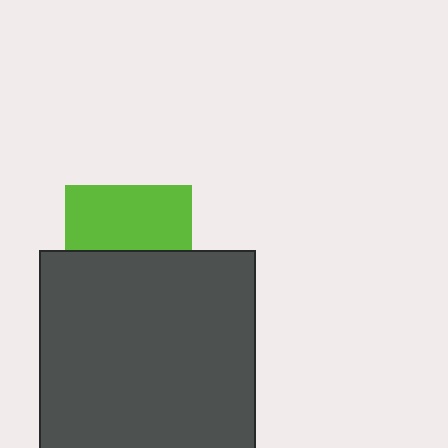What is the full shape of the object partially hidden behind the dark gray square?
The partially hidden object is a lime square.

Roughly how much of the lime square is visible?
About half of it is visible (roughly 51%).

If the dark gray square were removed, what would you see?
You would see the complete lime square.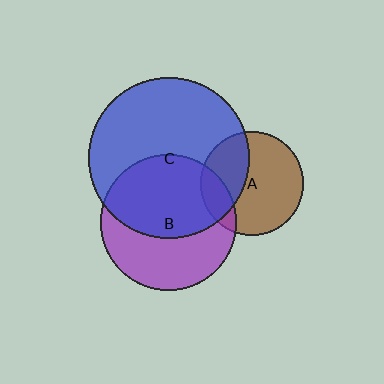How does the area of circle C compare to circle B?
Approximately 1.4 times.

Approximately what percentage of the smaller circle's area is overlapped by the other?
Approximately 55%.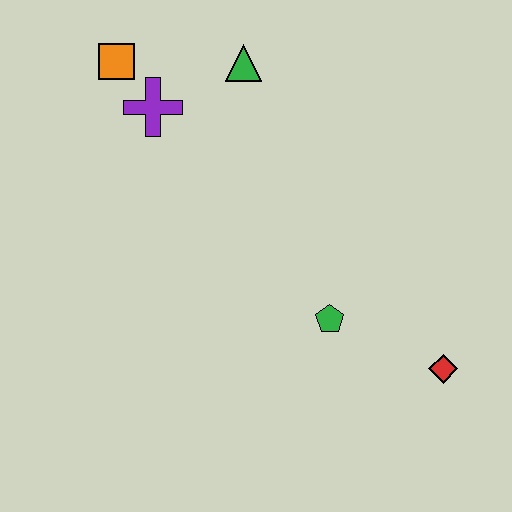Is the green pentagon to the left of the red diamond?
Yes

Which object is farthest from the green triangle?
The red diamond is farthest from the green triangle.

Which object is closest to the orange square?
The purple cross is closest to the orange square.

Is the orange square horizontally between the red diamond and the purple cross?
No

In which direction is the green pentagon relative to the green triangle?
The green pentagon is below the green triangle.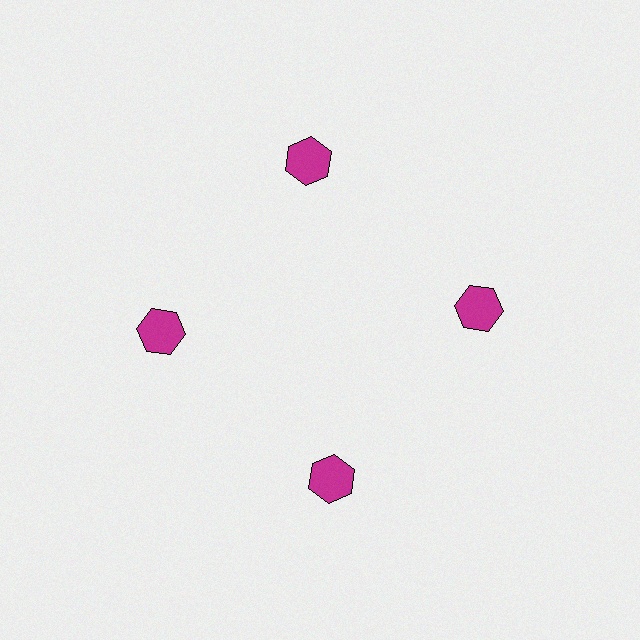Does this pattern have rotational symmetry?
Yes, this pattern has 4-fold rotational symmetry. It looks the same after rotating 90 degrees around the center.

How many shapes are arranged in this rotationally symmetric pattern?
There are 4 shapes, arranged in 4 groups of 1.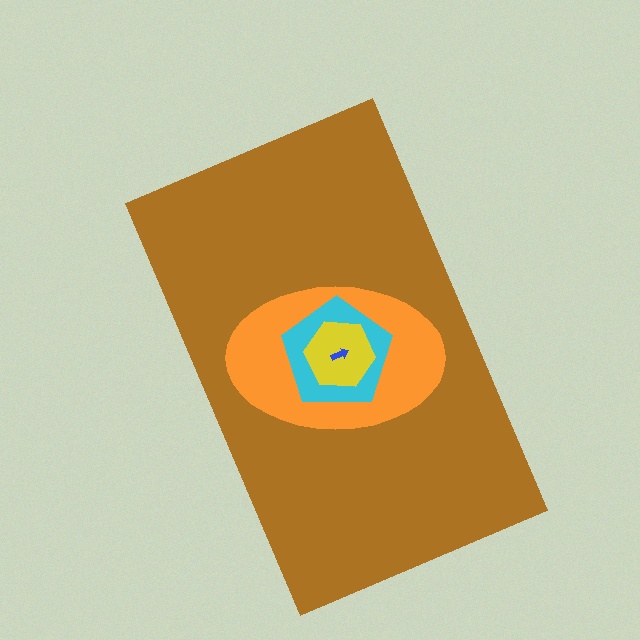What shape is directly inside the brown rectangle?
The orange ellipse.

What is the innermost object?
The blue arrow.